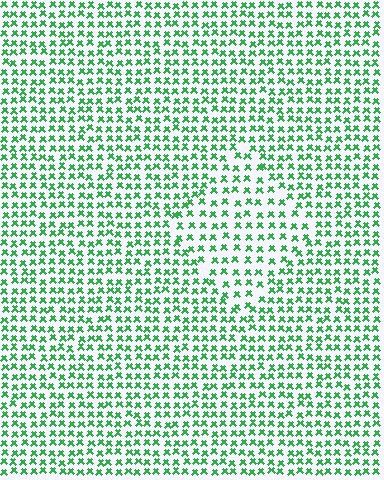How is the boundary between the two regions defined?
The boundary is defined by a change in element density (approximately 1.5x ratio). All elements are the same color, size, and shape.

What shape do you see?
I see a diamond.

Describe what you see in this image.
The image contains small green elements arranged at two different densities. A diamond-shaped region is visible where the elements are less densely packed than the surrounding area.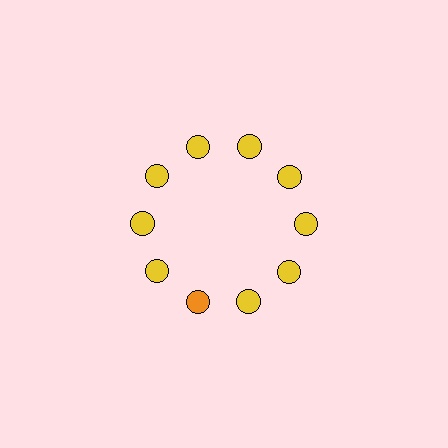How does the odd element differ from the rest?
It has a different color: orange instead of yellow.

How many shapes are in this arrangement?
There are 10 shapes arranged in a ring pattern.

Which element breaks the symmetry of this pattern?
The orange circle at roughly the 7 o'clock position breaks the symmetry. All other shapes are yellow circles.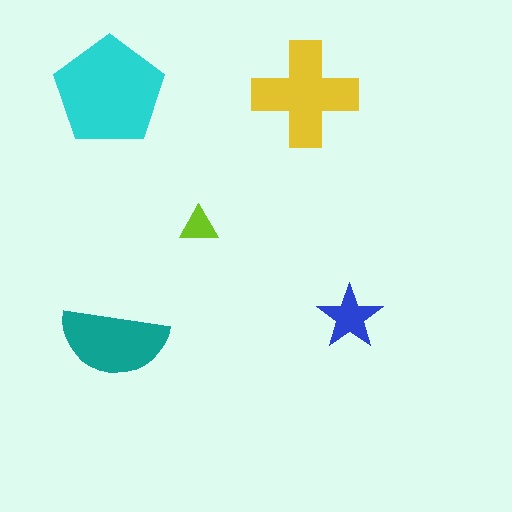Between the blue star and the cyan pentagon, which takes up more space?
The cyan pentagon.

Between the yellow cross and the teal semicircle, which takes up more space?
The yellow cross.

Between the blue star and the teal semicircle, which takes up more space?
The teal semicircle.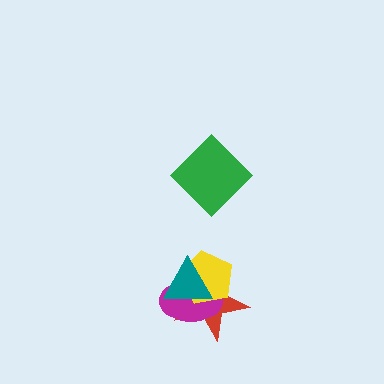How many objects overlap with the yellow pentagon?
3 objects overlap with the yellow pentagon.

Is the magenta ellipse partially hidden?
Yes, it is partially covered by another shape.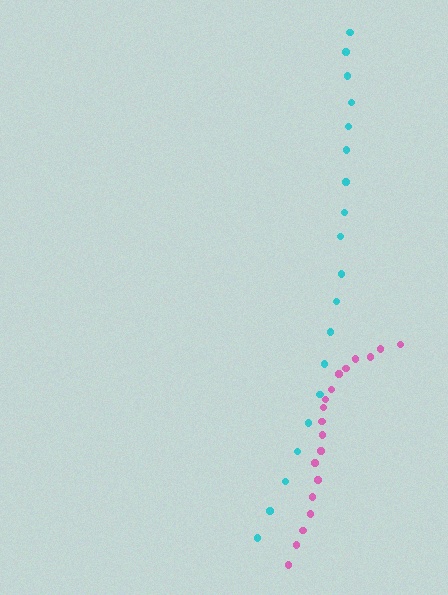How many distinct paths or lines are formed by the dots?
There are 2 distinct paths.